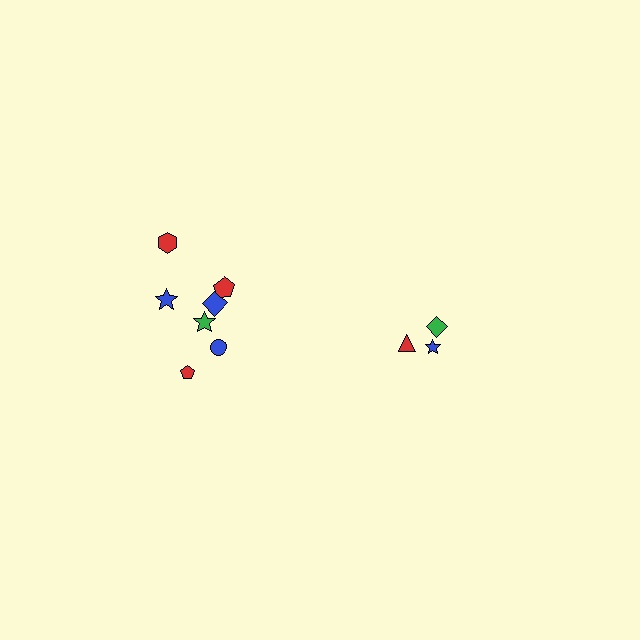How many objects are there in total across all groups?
There are 10 objects.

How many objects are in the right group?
There are 3 objects.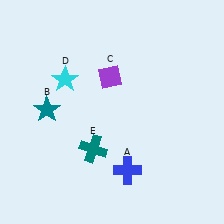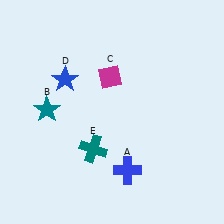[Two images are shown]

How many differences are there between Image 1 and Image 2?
There are 2 differences between the two images.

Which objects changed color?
C changed from purple to magenta. D changed from cyan to blue.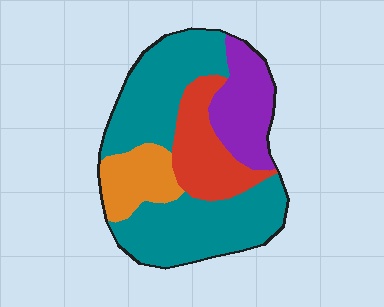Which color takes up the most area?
Teal, at roughly 50%.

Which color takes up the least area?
Orange, at roughly 15%.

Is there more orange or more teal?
Teal.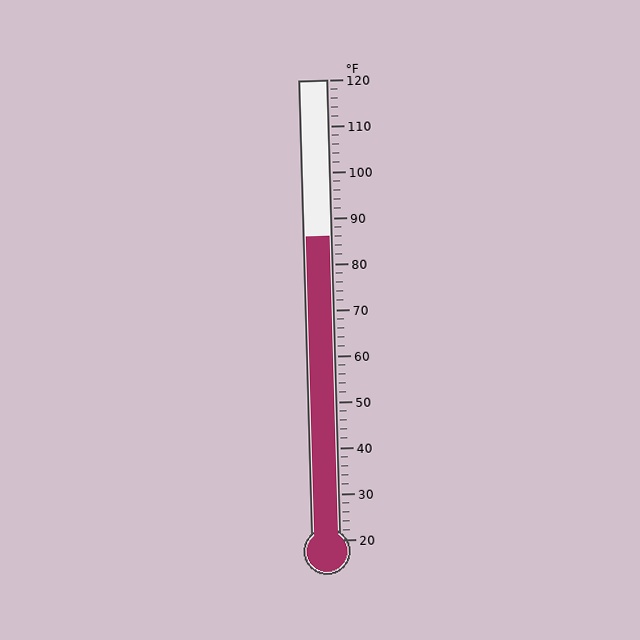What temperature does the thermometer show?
The thermometer shows approximately 86°F.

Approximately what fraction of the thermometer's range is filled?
The thermometer is filled to approximately 65% of its range.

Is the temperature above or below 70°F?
The temperature is above 70°F.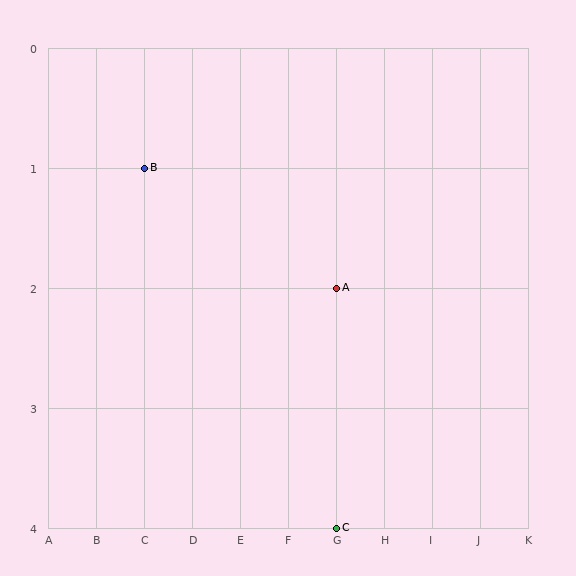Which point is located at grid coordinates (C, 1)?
Point B is at (C, 1).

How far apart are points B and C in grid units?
Points B and C are 4 columns and 3 rows apart (about 5.0 grid units diagonally).